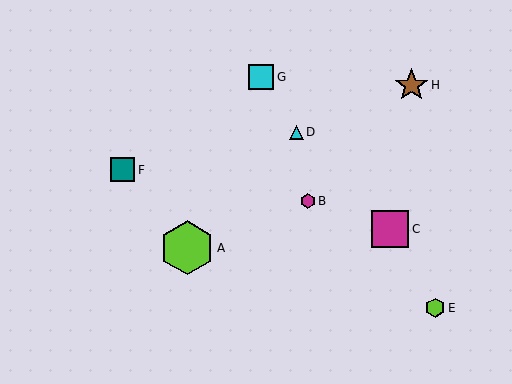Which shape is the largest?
The lime hexagon (labeled A) is the largest.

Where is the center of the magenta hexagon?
The center of the magenta hexagon is at (308, 201).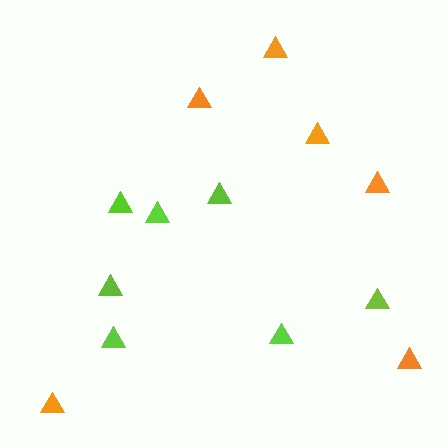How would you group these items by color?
There are 2 groups: one group of orange triangles (6) and one group of lime triangles (7).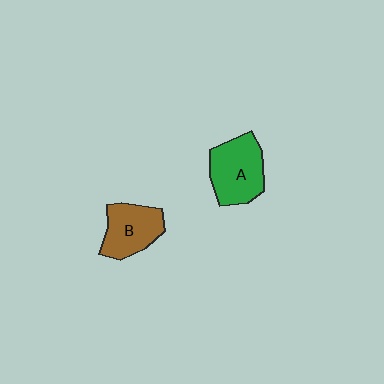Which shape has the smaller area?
Shape B (brown).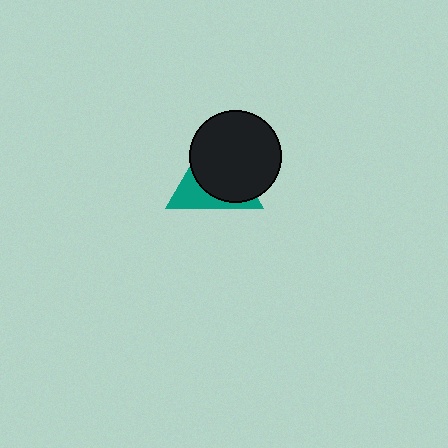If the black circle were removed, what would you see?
You would see the complete teal triangle.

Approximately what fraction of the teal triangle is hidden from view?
Roughly 65% of the teal triangle is hidden behind the black circle.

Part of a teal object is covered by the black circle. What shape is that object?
It is a triangle.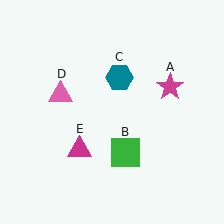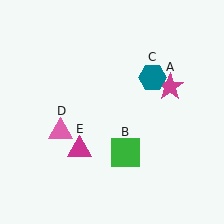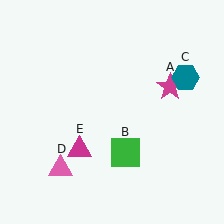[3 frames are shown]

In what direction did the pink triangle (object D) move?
The pink triangle (object D) moved down.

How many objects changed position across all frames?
2 objects changed position: teal hexagon (object C), pink triangle (object D).